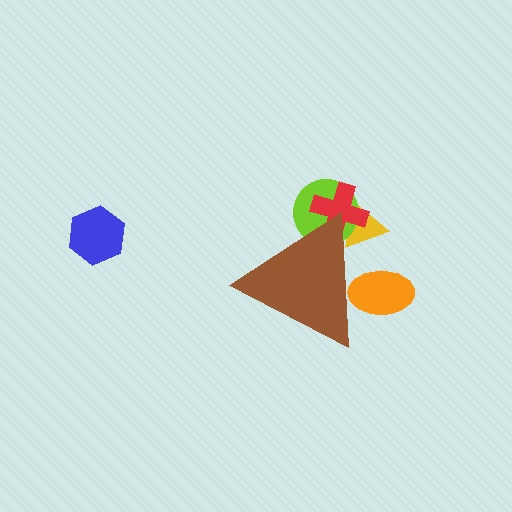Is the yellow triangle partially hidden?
Yes, the yellow triangle is partially hidden behind the brown triangle.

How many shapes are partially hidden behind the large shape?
4 shapes are partially hidden.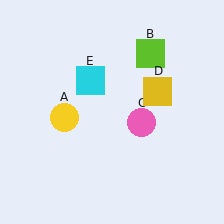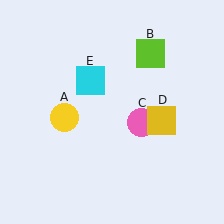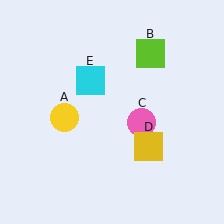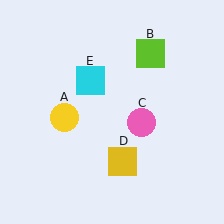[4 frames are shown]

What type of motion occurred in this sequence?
The yellow square (object D) rotated clockwise around the center of the scene.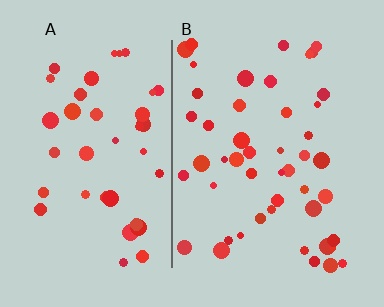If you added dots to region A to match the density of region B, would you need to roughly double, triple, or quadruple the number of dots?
Approximately double.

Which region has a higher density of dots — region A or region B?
B (the right).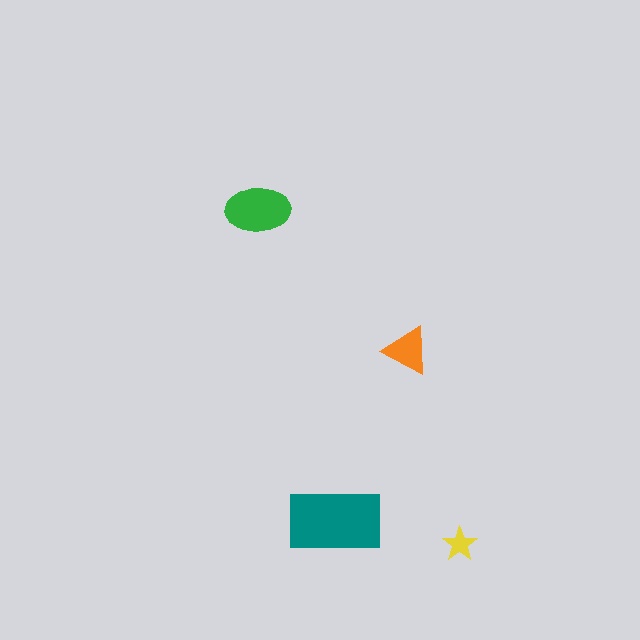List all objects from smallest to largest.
The yellow star, the orange triangle, the green ellipse, the teal rectangle.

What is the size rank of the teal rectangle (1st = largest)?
1st.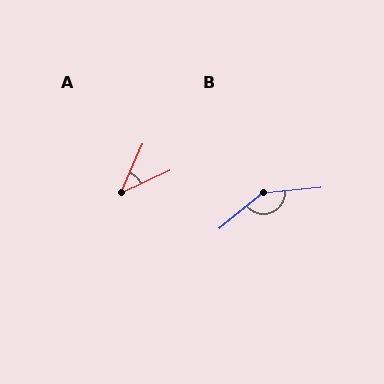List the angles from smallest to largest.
A (41°), B (145°).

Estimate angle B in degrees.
Approximately 145 degrees.